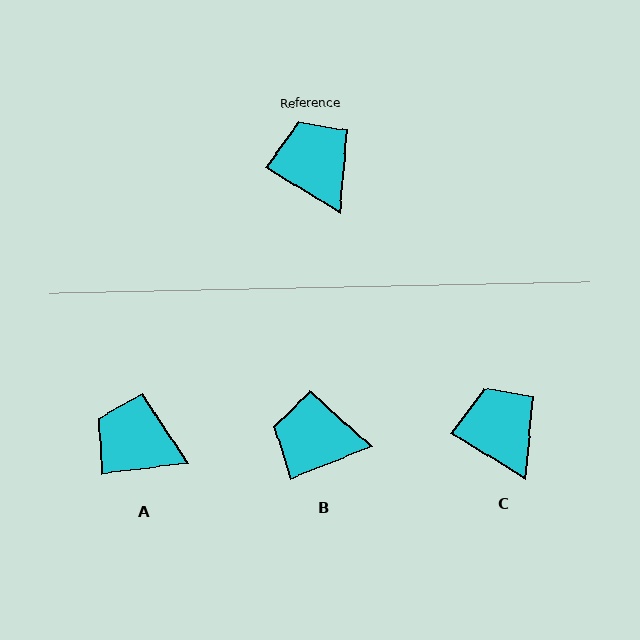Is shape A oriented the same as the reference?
No, it is off by about 39 degrees.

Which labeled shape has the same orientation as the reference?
C.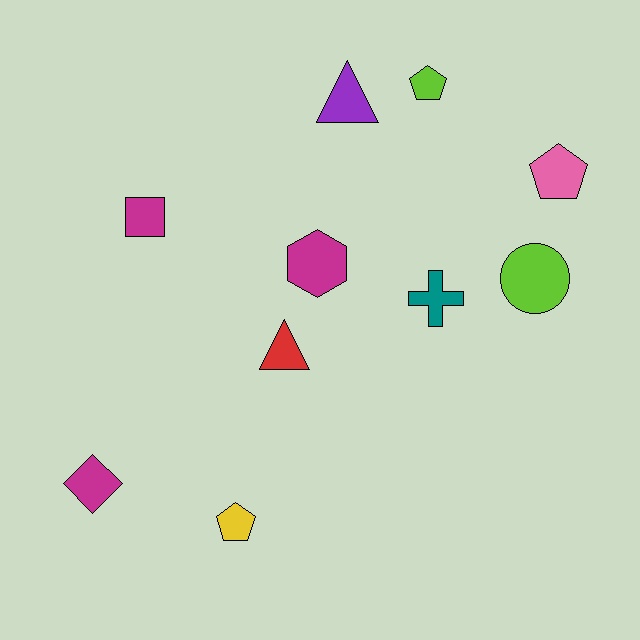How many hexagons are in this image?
There is 1 hexagon.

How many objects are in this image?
There are 10 objects.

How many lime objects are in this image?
There are 2 lime objects.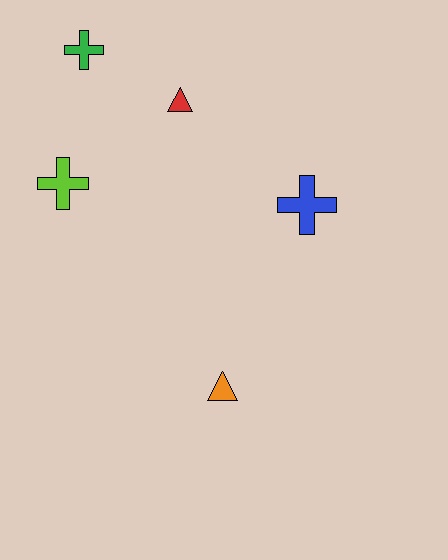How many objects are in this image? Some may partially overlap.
There are 5 objects.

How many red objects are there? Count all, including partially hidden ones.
There is 1 red object.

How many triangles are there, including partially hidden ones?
There are 2 triangles.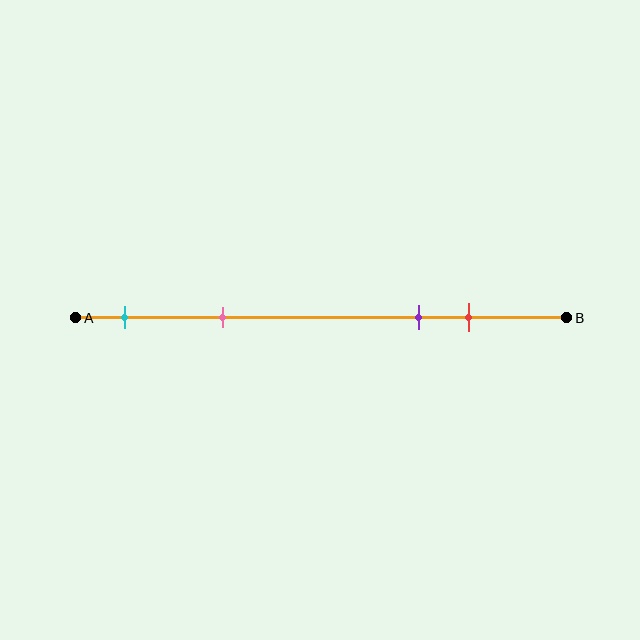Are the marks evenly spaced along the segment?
No, the marks are not evenly spaced.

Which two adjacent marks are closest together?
The purple and red marks are the closest adjacent pair.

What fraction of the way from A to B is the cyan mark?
The cyan mark is approximately 10% (0.1) of the way from A to B.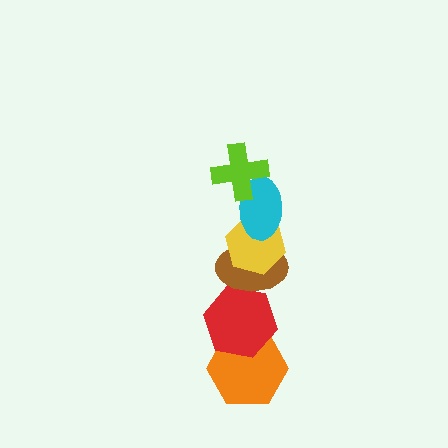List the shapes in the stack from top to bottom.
From top to bottom: the lime cross, the cyan ellipse, the yellow hexagon, the brown ellipse, the red hexagon, the orange hexagon.